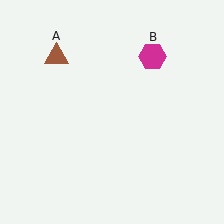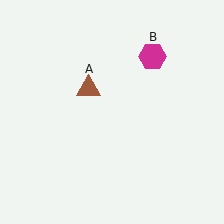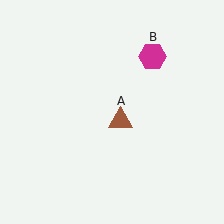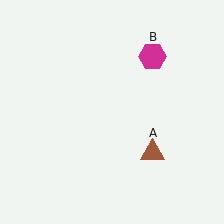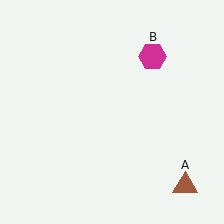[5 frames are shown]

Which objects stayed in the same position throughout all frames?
Magenta hexagon (object B) remained stationary.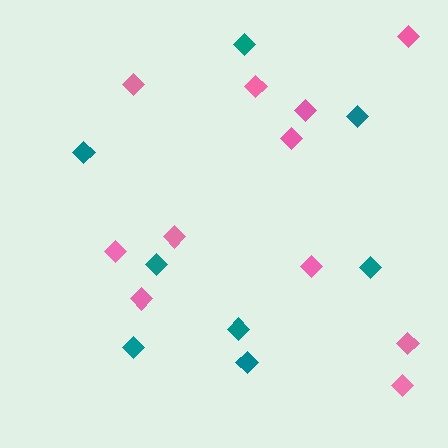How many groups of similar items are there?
There are 2 groups: one group of pink diamonds (11) and one group of teal diamonds (8).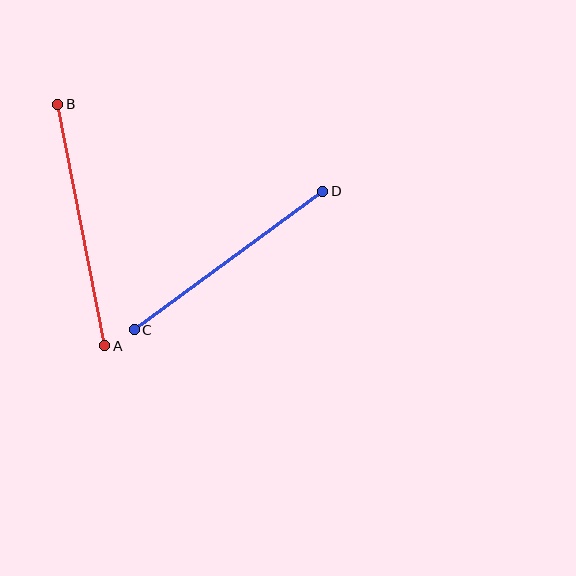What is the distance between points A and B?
The distance is approximately 246 pixels.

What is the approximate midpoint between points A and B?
The midpoint is at approximately (81, 225) pixels.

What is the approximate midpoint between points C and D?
The midpoint is at approximately (229, 260) pixels.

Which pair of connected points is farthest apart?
Points A and B are farthest apart.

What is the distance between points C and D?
The distance is approximately 234 pixels.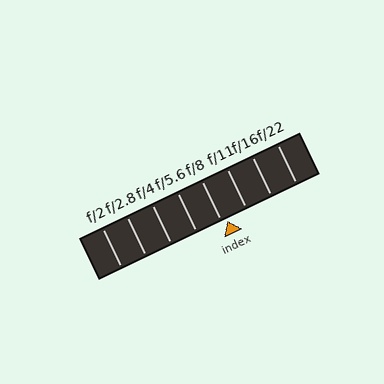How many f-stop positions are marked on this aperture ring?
There are 8 f-stop positions marked.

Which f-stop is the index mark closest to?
The index mark is closest to f/8.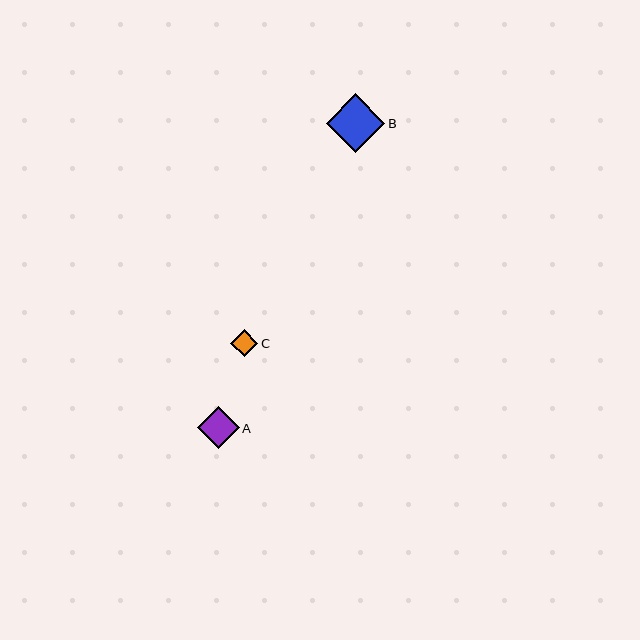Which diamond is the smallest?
Diamond C is the smallest with a size of approximately 27 pixels.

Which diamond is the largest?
Diamond B is the largest with a size of approximately 58 pixels.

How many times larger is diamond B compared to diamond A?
Diamond B is approximately 1.4 times the size of diamond A.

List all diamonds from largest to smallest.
From largest to smallest: B, A, C.